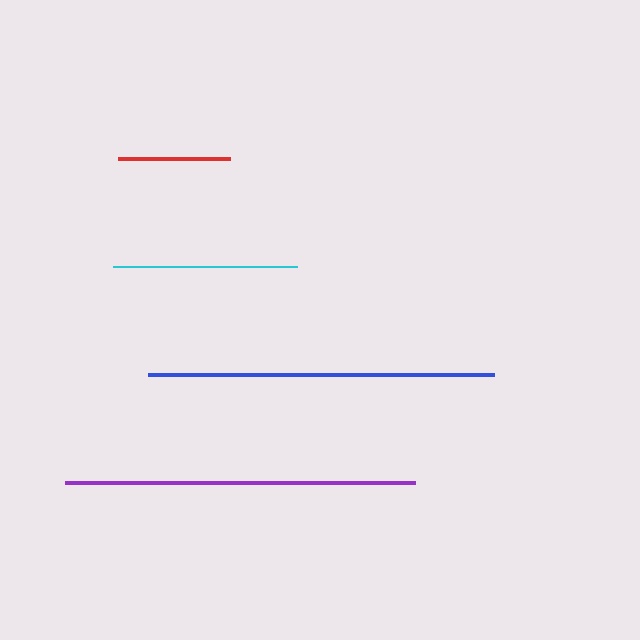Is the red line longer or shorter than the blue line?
The blue line is longer than the red line.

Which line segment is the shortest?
The red line is the shortest at approximately 112 pixels.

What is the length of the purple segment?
The purple segment is approximately 350 pixels long.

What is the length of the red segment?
The red segment is approximately 112 pixels long.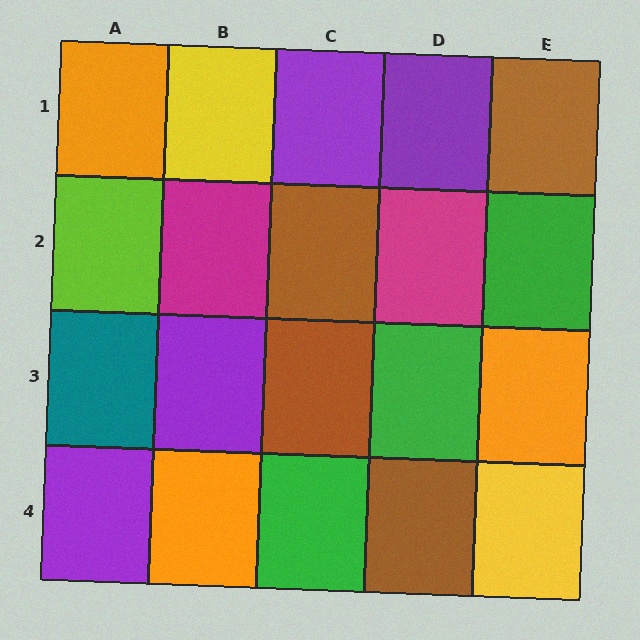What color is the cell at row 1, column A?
Orange.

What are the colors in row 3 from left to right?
Teal, purple, brown, green, orange.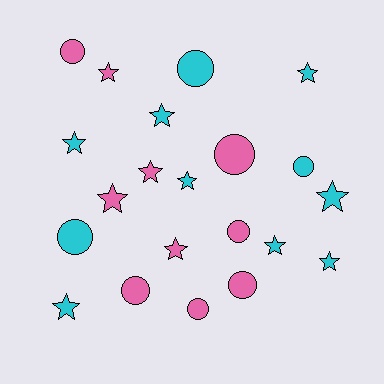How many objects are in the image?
There are 21 objects.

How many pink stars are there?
There are 4 pink stars.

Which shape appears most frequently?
Star, with 12 objects.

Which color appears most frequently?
Cyan, with 11 objects.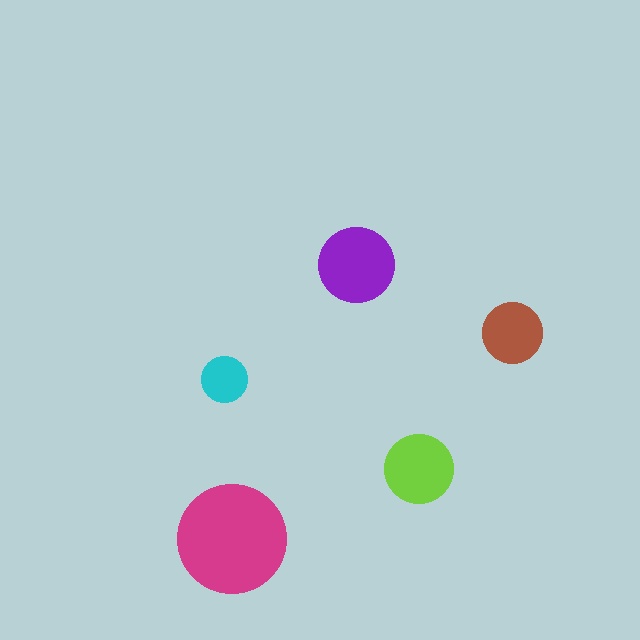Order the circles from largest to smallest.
the magenta one, the purple one, the lime one, the brown one, the cyan one.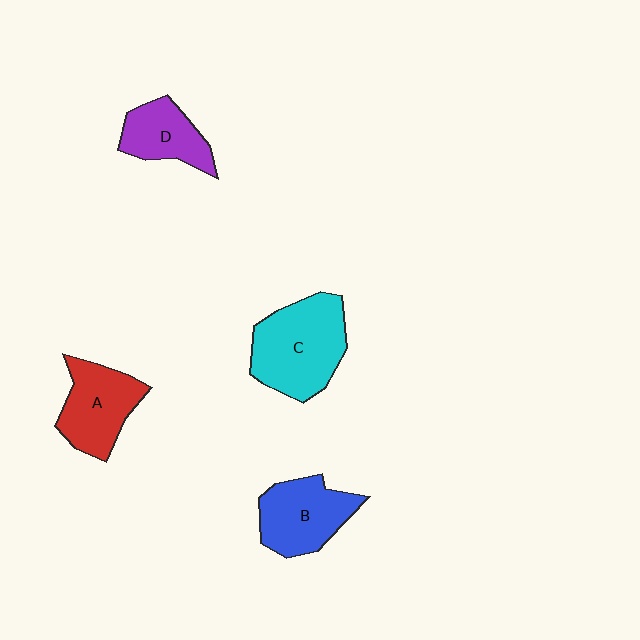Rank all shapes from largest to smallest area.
From largest to smallest: C (cyan), B (blue), A (red), D (purple).